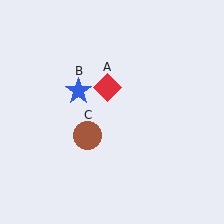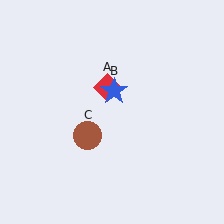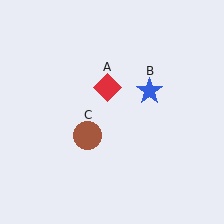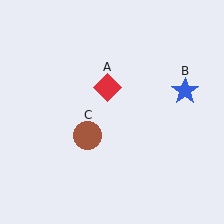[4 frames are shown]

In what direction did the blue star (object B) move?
The blue star (object B) moved right.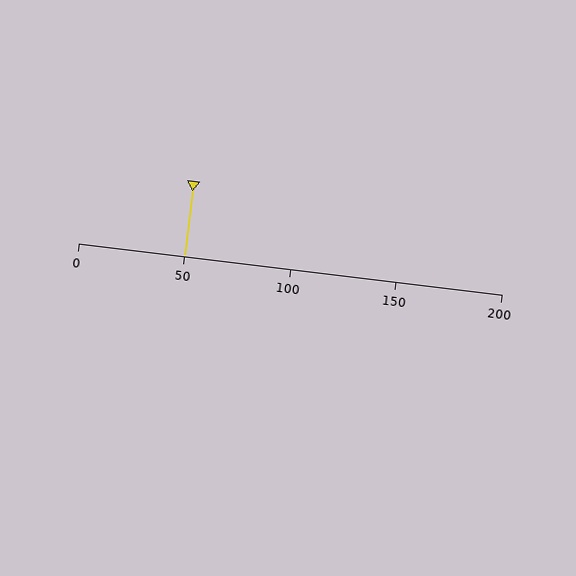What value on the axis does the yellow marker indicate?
The marker indicates approximately 50.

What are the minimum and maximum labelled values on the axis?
The axis runs from 0 to 200.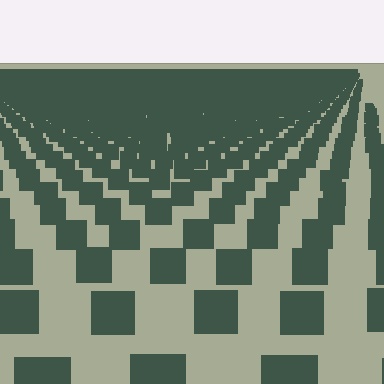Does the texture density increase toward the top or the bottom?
Density increases toward the top.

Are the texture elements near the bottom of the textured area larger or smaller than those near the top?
Larger. Near the bottom, elements are closer to the viewer and appear at a bigger on-screen size.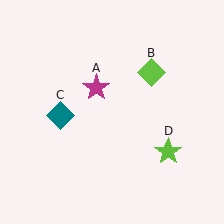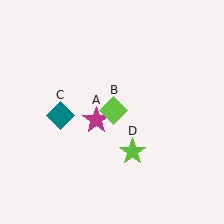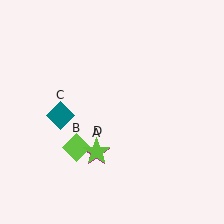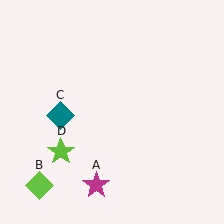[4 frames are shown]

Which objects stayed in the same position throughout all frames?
Teal diamond (object C) remained stationary.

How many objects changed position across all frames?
3 objects changed position: magenta star (object A), lime diamond (object B), lime star (object D).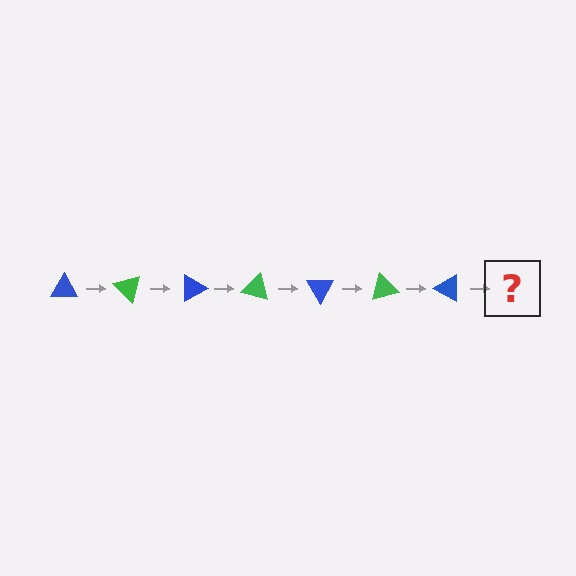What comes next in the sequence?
The next element should be a green triangle, rotated 315 degrees from the start.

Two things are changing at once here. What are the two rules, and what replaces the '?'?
The two rules are that it rotates 45 degrees each step and the color cycles through blue and green. The '?' should be a green triangle, rotated 315 degrees from the start.